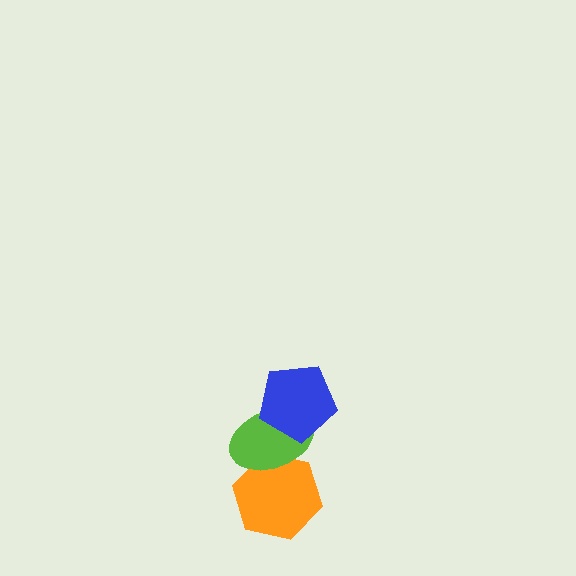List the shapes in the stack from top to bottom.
From top to bottom: the blue pentagon, the lime ellipse, the orange hexagon.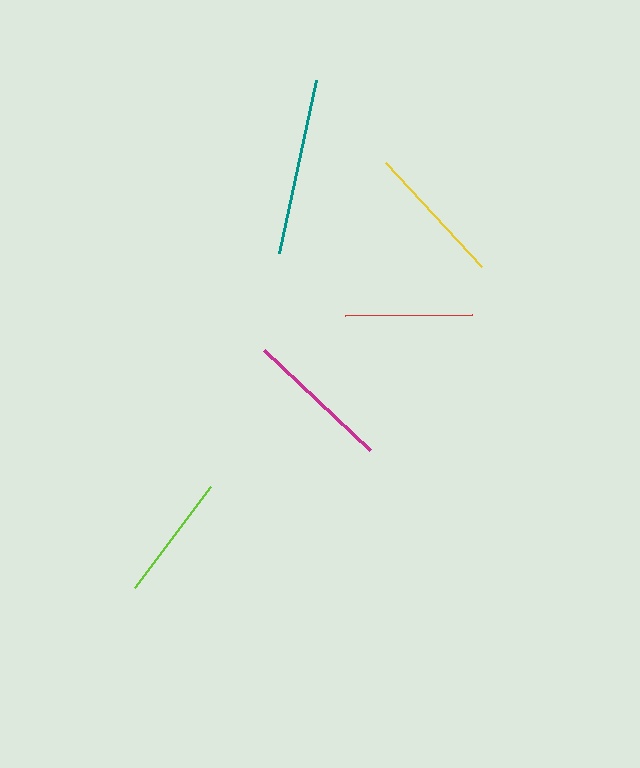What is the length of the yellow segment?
The yellow segment is approximately 141 pixels long.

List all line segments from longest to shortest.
From longest to shortest: teal, magenta, yellow, lime, red.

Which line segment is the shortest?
The red line is the shortest at approximately 127 pixels.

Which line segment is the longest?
The teal line is the longest at approximately 177 pixels.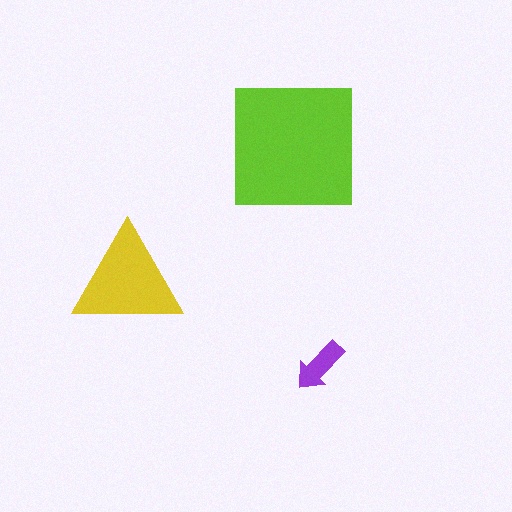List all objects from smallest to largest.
The purple arrow, the yellow triangle, the lime square.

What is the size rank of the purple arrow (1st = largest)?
3rd.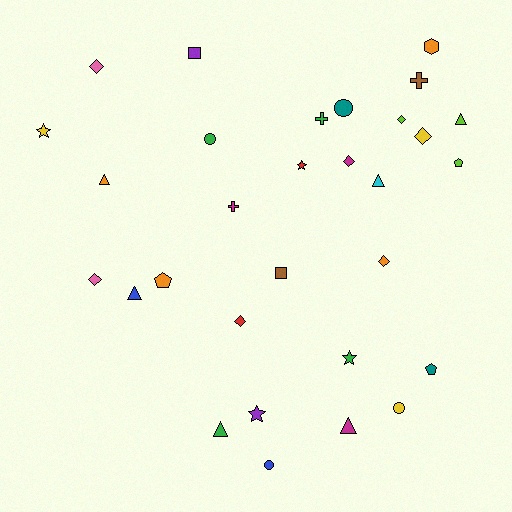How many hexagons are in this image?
There is 1 hexagon.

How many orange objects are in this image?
There are 4 orange objects.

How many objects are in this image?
There are 30 objects.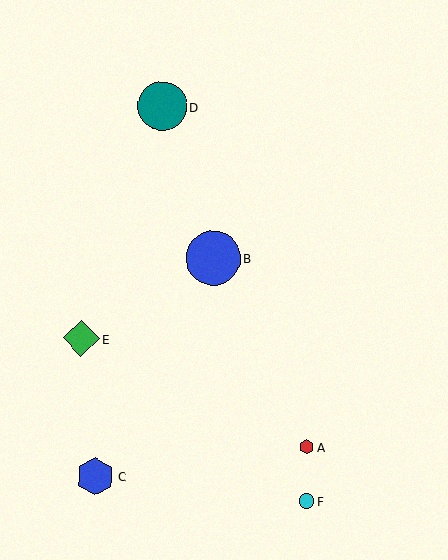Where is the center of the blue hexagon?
The center of the blue hexagon is at (96, 476).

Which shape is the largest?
The blue circle (labeled B) is the largest.